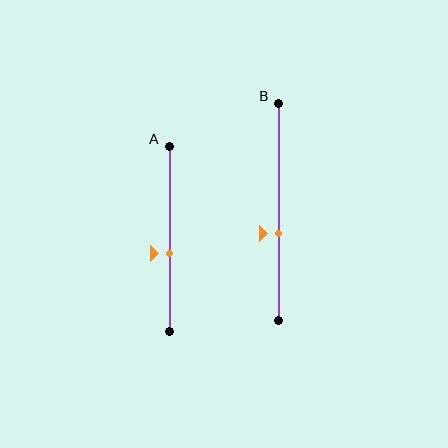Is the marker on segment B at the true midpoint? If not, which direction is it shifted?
No, the marker on segment B is shifted downward by about 10% of the segment length.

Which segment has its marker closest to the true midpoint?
Segment A has its marker closest to the true midpoint.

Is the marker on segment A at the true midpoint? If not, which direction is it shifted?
No, the marker on segment A is shifted downward by about 8% of the segment length.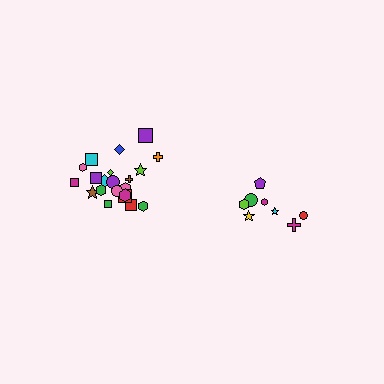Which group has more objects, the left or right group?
The left group.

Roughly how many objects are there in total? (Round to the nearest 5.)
Roughly 30 objects in total.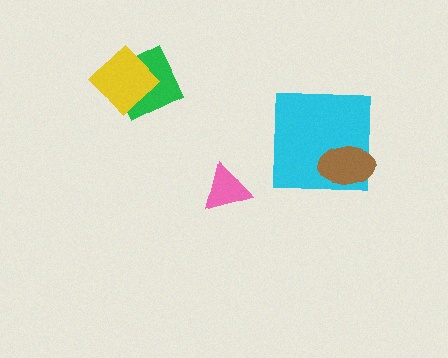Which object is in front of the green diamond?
The yellow diamond is in front of the green diamond.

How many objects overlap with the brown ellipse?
1 object overlaps with the brown ellipse.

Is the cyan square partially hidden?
Yes, it is partially covered by another shape.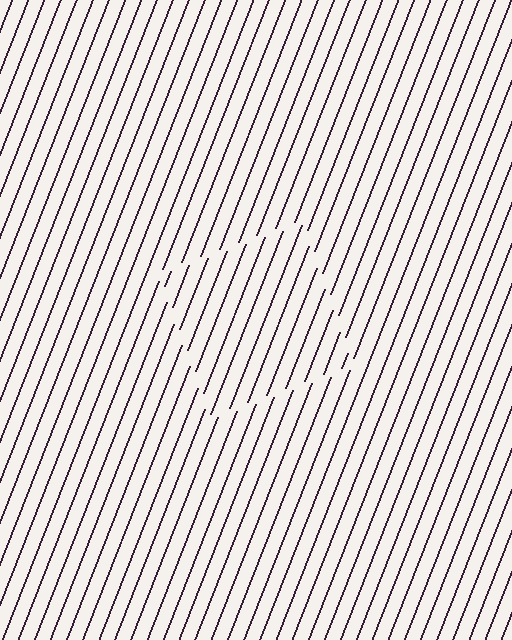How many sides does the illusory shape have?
4 sides — the line-ends trace a square.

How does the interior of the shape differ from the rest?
The interior of the shape contains the same grating, shifted by half a period — the contour is defined by the phase discontinuity where line-ends from the inner and outer gratings abut.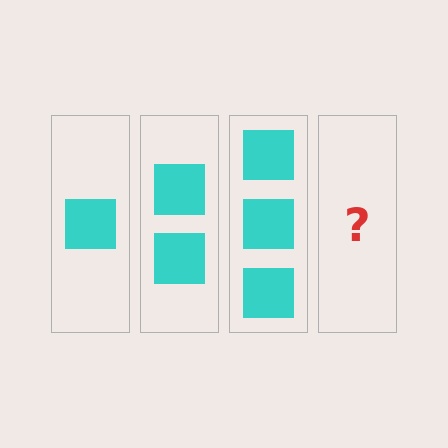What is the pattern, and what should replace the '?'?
The pattern is that each step adds one more square. The '?' should be 4 squares.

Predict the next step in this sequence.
The next step is 4 squares.